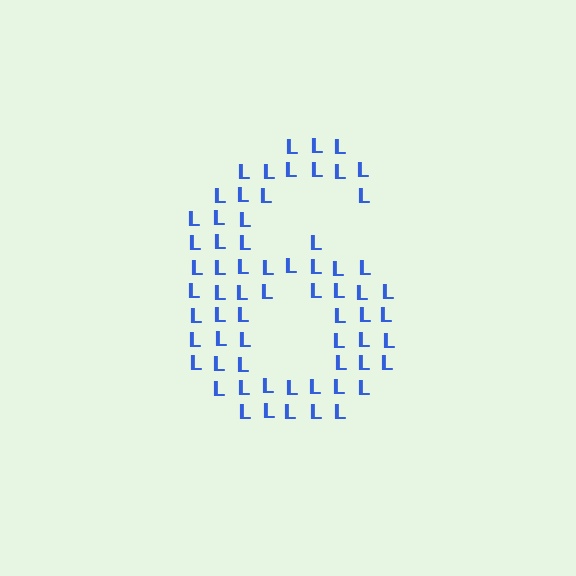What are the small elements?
The small elements are letter L's.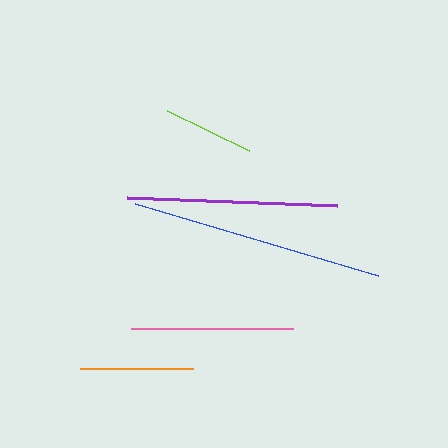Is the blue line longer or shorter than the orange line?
The blue line is longer than the orange line.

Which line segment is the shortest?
The lime line is the shortest at approximately 91 pixels.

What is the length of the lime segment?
The lime segment is approximately 91 pixels long.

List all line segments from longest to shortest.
From longest to shortest: blue, purple, pink, orange, lime.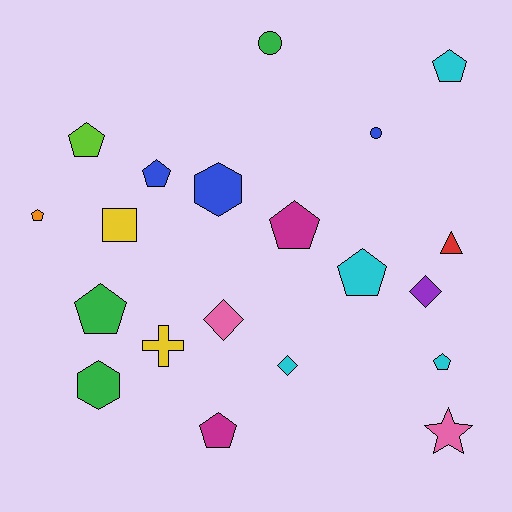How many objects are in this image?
There are 20 objects.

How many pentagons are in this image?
There are 9 pentagons.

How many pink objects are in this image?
There are 2 pink objects.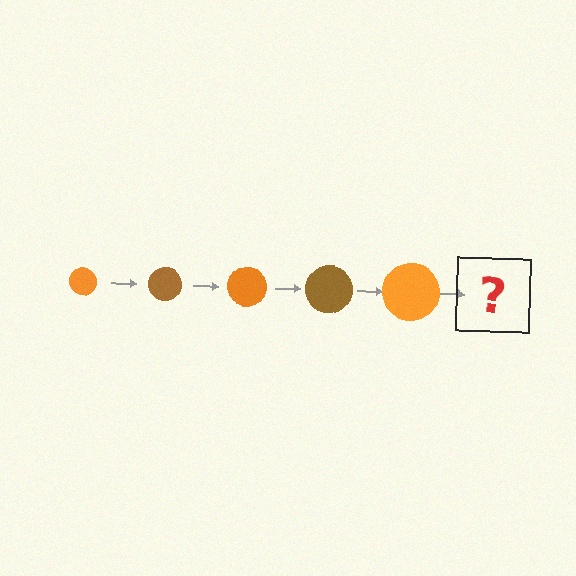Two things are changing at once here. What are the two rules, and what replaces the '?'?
The two rules are that the circle grows larger each step and the color cycles through orange and brown. The '?' should be a brown circle, larger than the previous one.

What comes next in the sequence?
The next element should be a brown circle, larger than the previous one.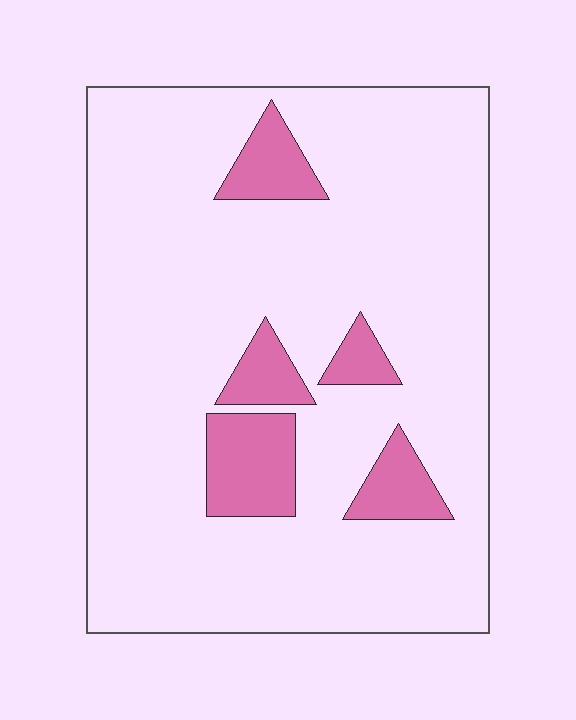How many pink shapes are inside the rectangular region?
5.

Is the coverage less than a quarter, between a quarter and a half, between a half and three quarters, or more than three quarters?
Less than a quarter.